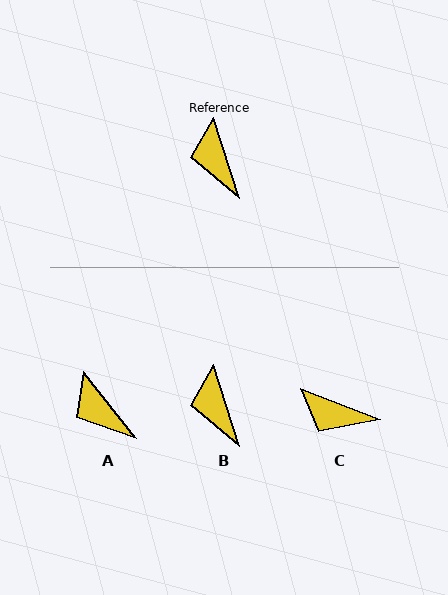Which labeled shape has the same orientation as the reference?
B.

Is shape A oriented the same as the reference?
No, it is off by about 21 degrees.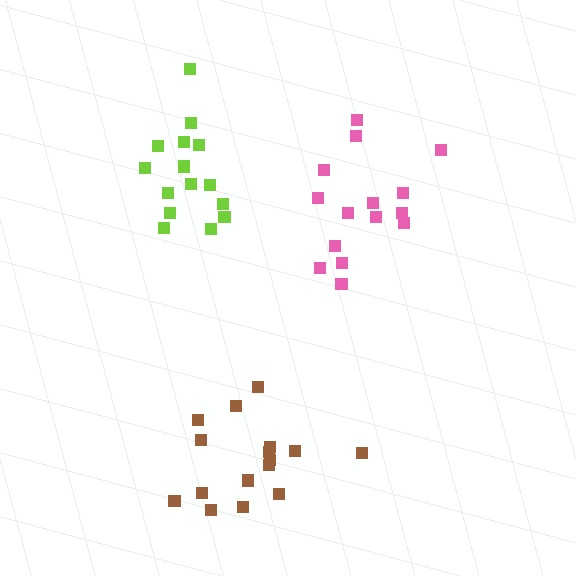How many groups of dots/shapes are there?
There are 3 groups.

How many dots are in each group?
Group 1: 15 dots, Group 2: 16 dots, Group 3: 15 dots (46 total).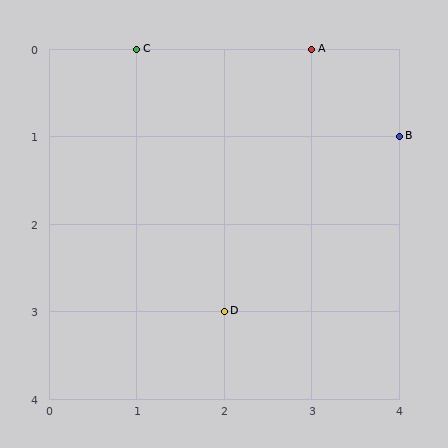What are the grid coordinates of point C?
Point C is at grid coordinates (1, 0).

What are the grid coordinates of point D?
Point D is at grid coordinates (2, 3).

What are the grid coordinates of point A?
Point A is at grid coordinates (3, 0).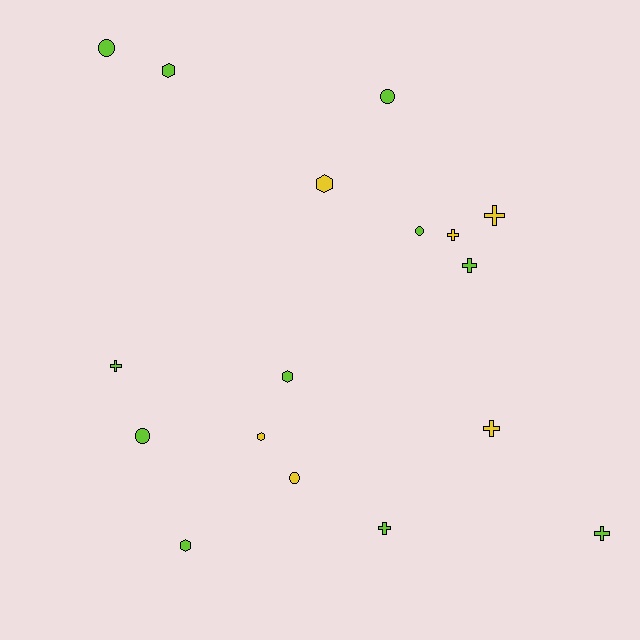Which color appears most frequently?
Lime, with 11 objects.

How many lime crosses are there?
There are 4 lime crosses.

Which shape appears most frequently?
Cross, with 7 objects.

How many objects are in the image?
There are 17 objects.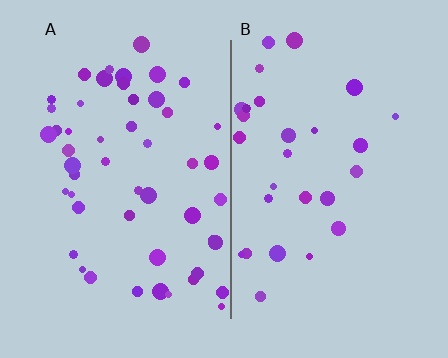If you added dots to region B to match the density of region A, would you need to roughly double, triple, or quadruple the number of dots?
Approximately double.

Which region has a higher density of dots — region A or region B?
A (the left).